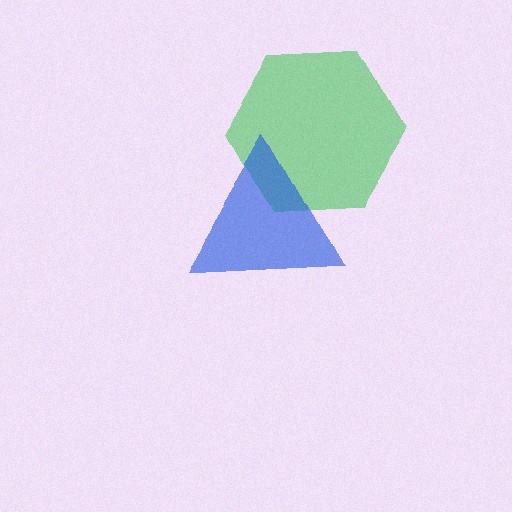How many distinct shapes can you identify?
There are 2 distinct shapes: a green hexagon, a blue triangle.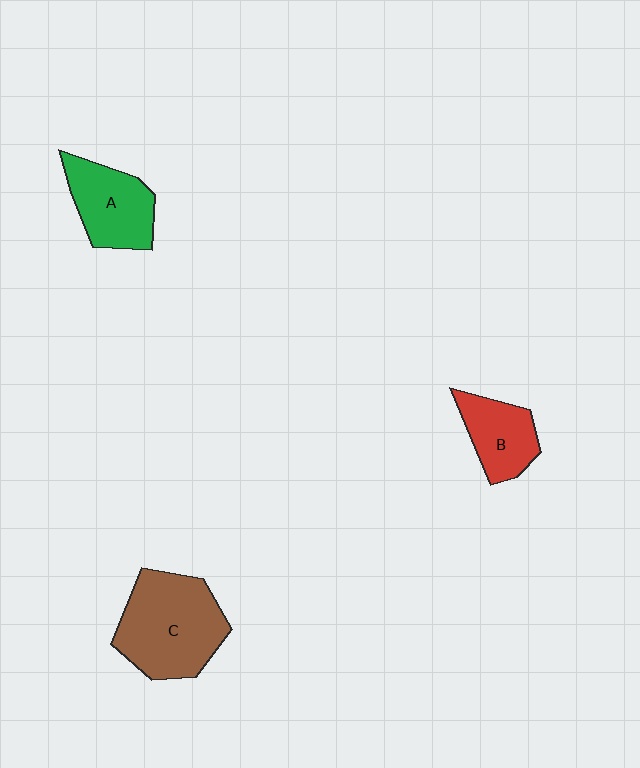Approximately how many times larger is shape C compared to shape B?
Approximately 1.8 times.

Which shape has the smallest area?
Shape B (red).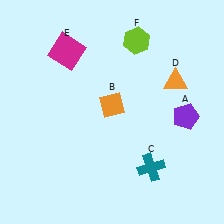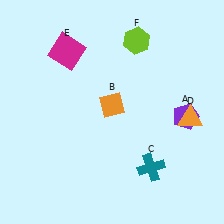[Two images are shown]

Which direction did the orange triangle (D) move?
The orange triangle (D) moved down.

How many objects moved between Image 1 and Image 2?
1 object moved between the two images.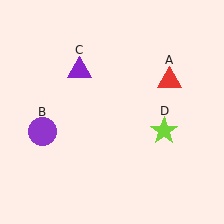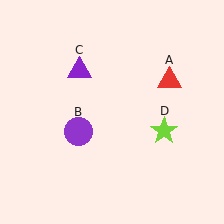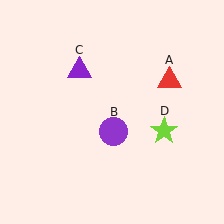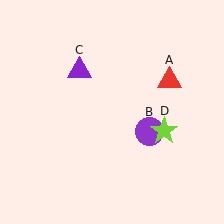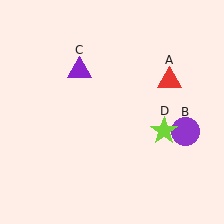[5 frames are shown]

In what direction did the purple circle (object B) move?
The purple circle (object B) moved right.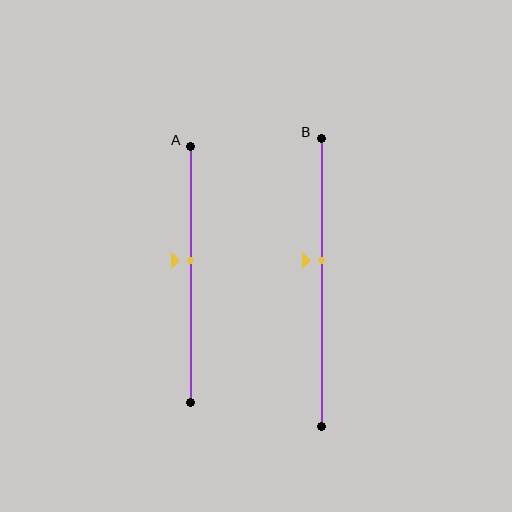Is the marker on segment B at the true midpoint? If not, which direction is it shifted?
No, the marker on segment B is shifted upward by about 8% of the segment length.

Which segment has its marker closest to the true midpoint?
Segment A has its marker closest to the true midpoint.